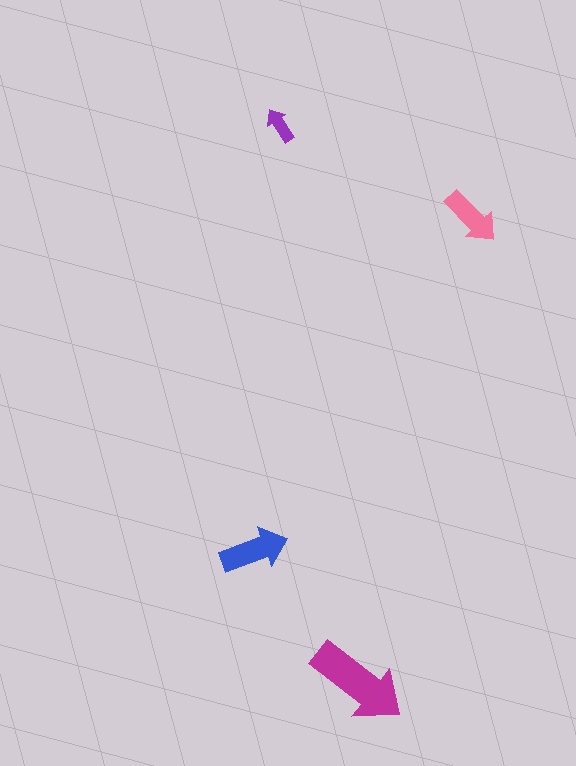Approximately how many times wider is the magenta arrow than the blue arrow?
About 1.5 times wider.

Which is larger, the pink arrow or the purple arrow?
The pink one.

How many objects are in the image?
There are 4 objects in the image.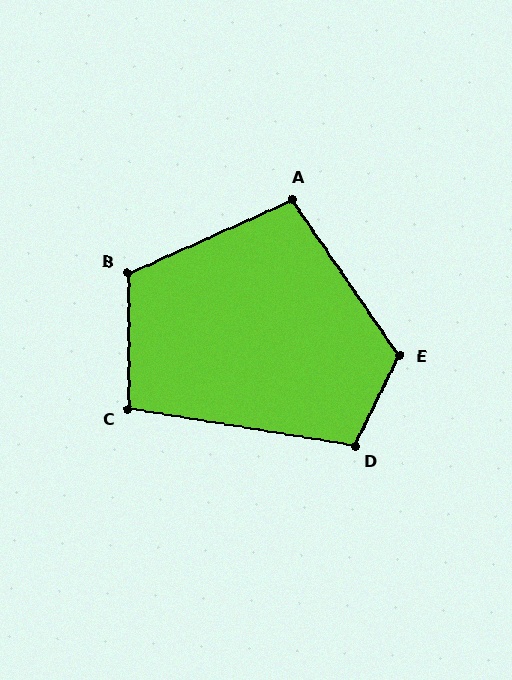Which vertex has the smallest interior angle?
C, at approximately 100 degrees.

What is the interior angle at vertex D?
Approximately 107 degrees (obtuse).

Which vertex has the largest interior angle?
E, at approximately 119 degrees.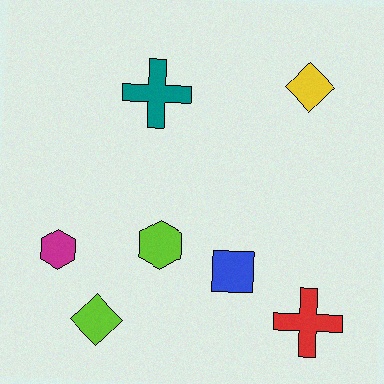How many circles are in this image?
There are no circles.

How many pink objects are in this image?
There are no pink objects.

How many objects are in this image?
There are 7 objects.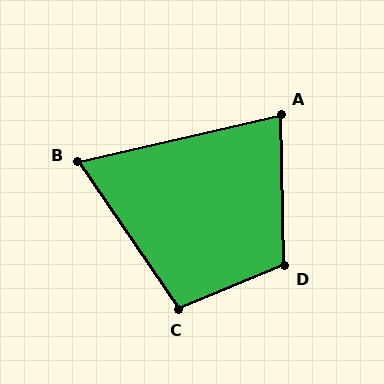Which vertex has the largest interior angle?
D, at approximately 111 degrees.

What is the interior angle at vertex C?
Approximately 102 degrees (obtuse).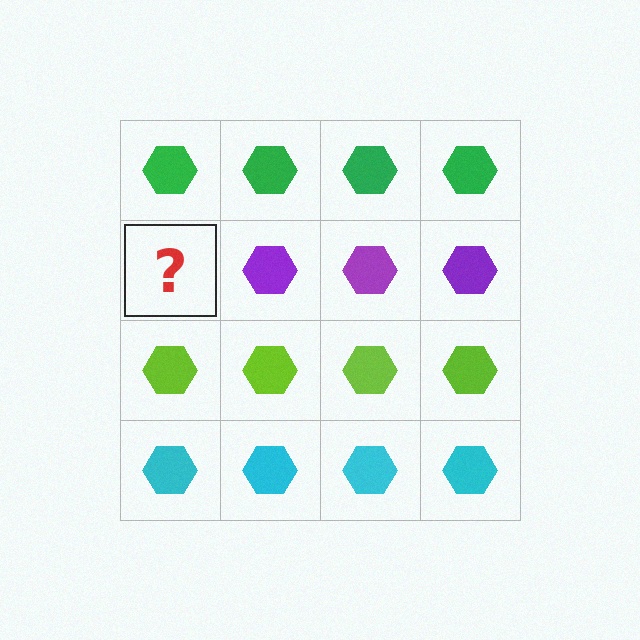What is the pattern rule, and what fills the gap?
The rule is that each row has a consistent color. The gap should be filled with a purple hexagon.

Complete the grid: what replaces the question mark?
The question mark should be replaced with a purple hexagon.